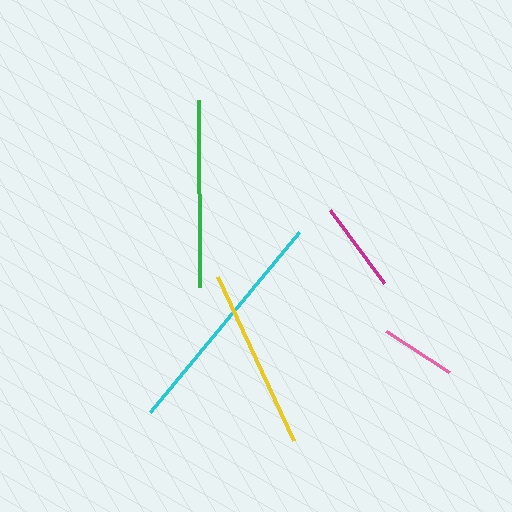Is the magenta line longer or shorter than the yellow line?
The yellow line is longer than the magenta line.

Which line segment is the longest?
The cyan line is the longest at approximately 234 pixels.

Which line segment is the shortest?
The pink line is the shortest at approximately 75 pixels.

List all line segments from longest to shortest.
From longest to shortest: cyan, green, yellow, magenta, pink.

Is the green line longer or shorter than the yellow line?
The green line is longer than the yellow line.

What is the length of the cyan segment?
The cyan segment is approximately 234 pixels long.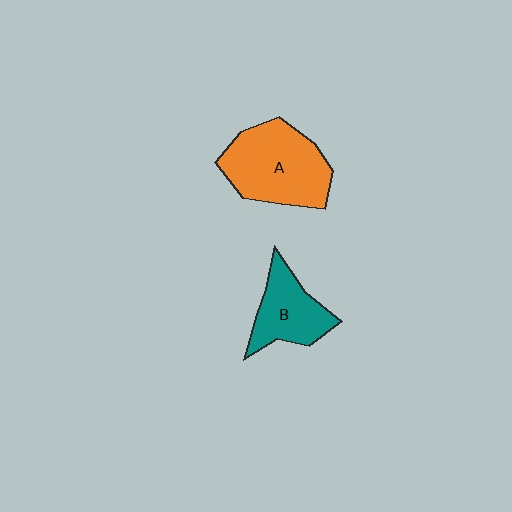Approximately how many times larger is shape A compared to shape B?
Approximately 1.6 times.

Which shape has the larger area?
Shape A (orange).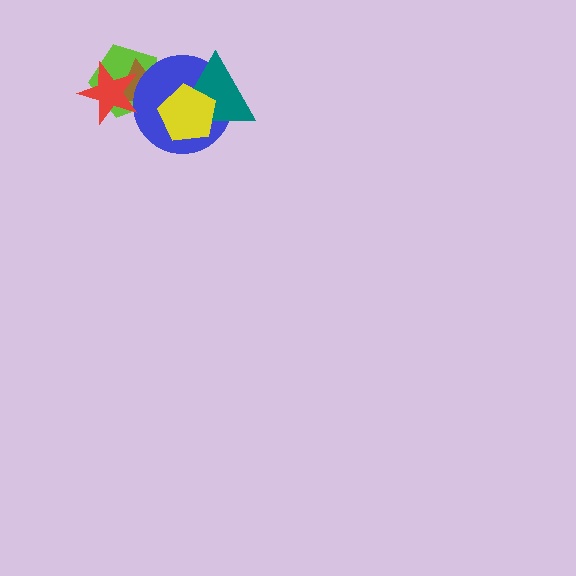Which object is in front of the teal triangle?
The yellow pentagon is in front of the teal triangle.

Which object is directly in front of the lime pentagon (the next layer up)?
The brown triangle is directly in front of the lime pentagon.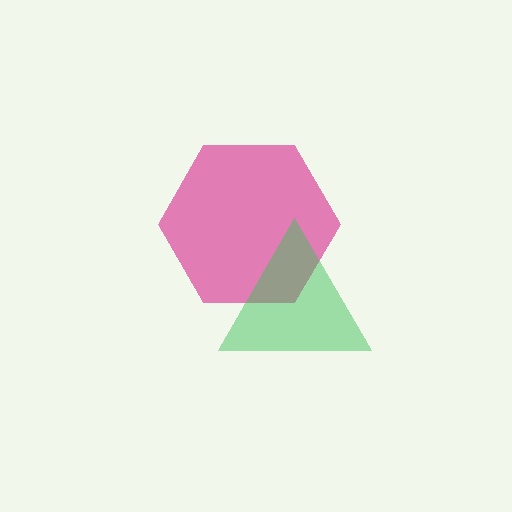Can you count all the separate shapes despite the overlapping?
Yes, there are 2 separate shapes.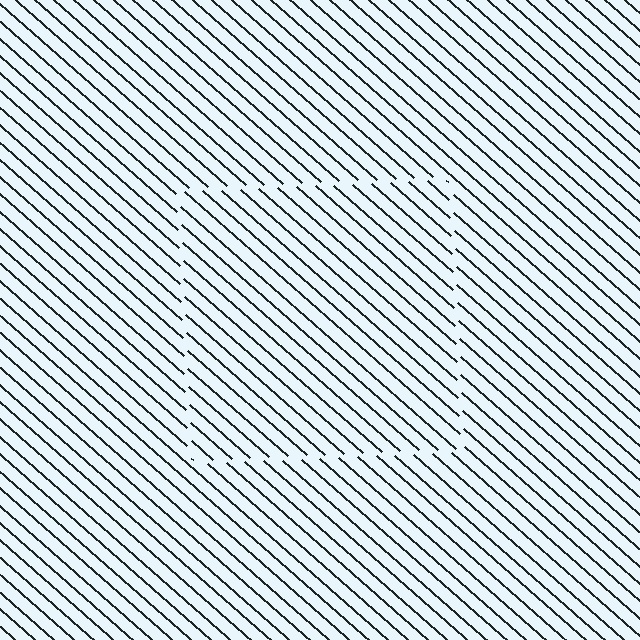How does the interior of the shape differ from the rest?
The interior of the shape contains the same grating, shifted by half a period — the contour is defined by the phase discontinuity where line-ends from the inner and outer gratings abut.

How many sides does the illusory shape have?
4 sides — the line-ends trace a square.